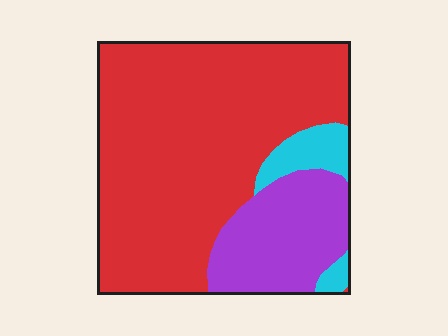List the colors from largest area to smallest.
From largest to smallest: red, purple, cyan.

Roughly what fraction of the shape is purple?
Purple takes up between a sixth and a third of the shape.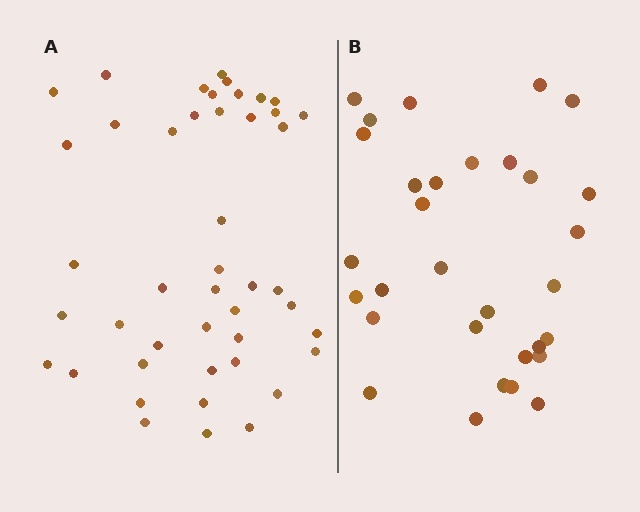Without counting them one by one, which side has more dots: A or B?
Region A (the left region) has more dots.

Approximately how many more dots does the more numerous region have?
Region A has approximately 15 more dots than region B.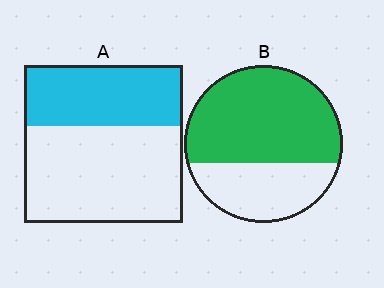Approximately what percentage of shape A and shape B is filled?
A is approximately 40% and B is approximately 65%.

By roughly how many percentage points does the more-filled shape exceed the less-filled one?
By roughly 25 percentage points (B over A).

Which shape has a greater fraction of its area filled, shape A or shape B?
Shape B.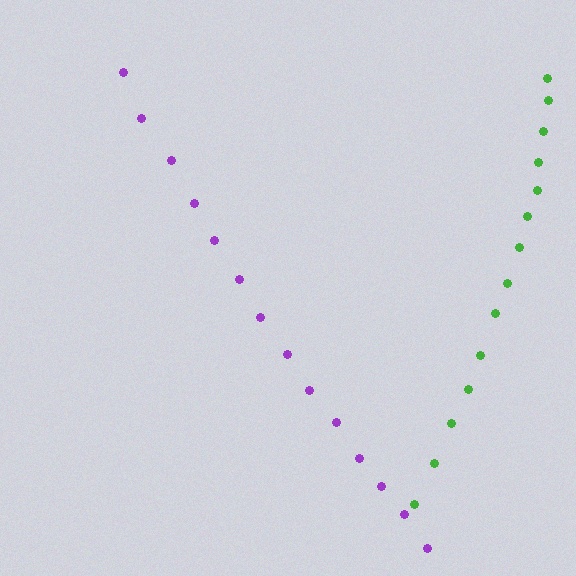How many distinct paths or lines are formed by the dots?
There are 2 distinct paths.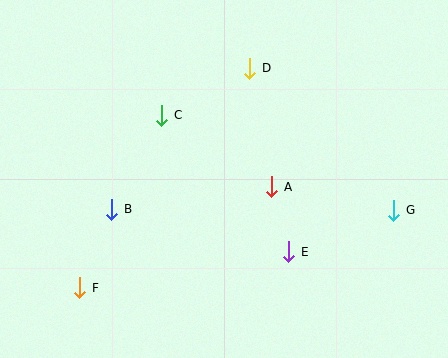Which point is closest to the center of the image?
Point A at (272, 187) is closest to the center.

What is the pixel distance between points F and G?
The distance between F and G is 323 pixels.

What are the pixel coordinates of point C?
Point C is at (162, 115).